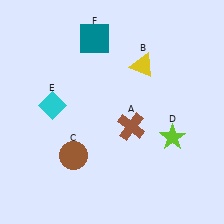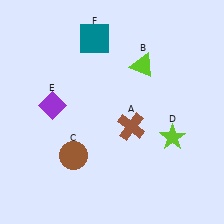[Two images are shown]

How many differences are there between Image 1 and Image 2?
There are 2 differences between the two images.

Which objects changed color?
B changed from yellow to lime. E changed from cyan to purple.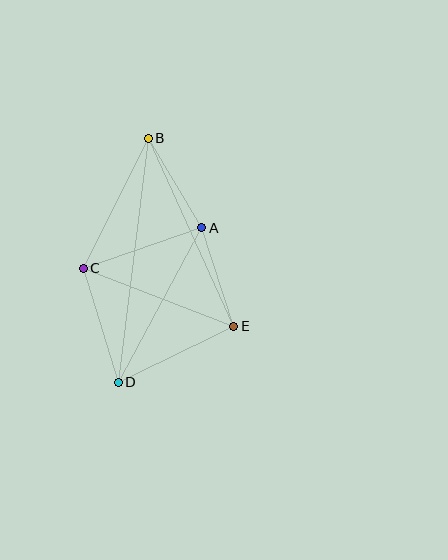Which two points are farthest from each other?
Points B and D are farthest from each other.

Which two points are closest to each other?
Points A and E are closest to each other.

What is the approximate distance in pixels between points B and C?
The distance between B and C is approximately 145 pixels.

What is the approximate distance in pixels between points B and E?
The distance between B and E is approximately 207 pixels.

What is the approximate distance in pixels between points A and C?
The distance between A and C is approximately 125 pixels.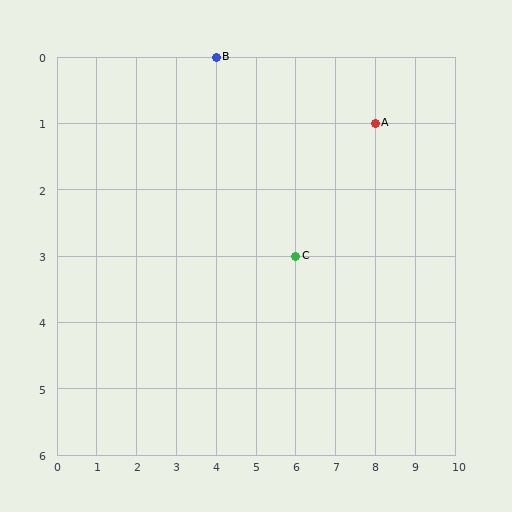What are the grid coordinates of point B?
Point B is at grid coordinates (4, 0).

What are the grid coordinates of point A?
Point A is at grid coordinates (8, 1).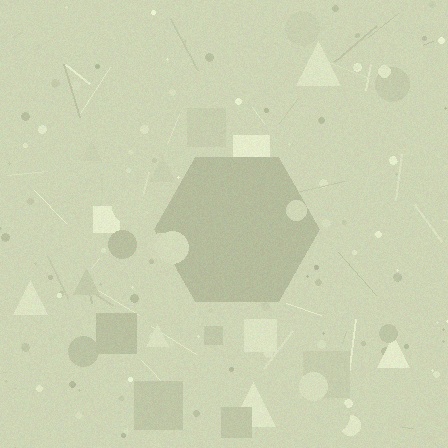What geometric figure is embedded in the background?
A hexagon is embedded in the background.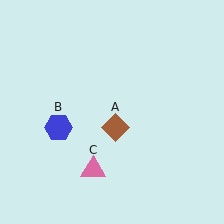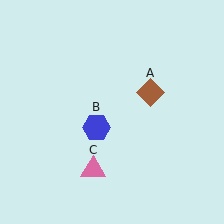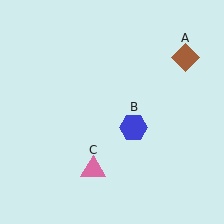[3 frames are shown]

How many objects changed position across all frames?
2 objects changed position: brown diamond (object A), blue hexagon (object B).